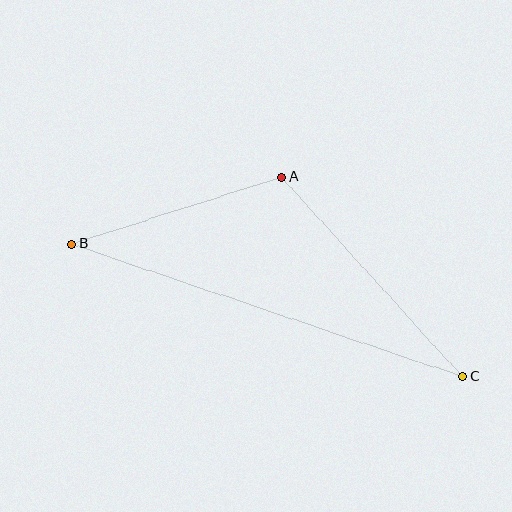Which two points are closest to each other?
Points A and B are closest to each other.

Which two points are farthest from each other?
Points B and C are farthest from each other.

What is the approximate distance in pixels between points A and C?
The distance between A and C is approximately 269 pixels.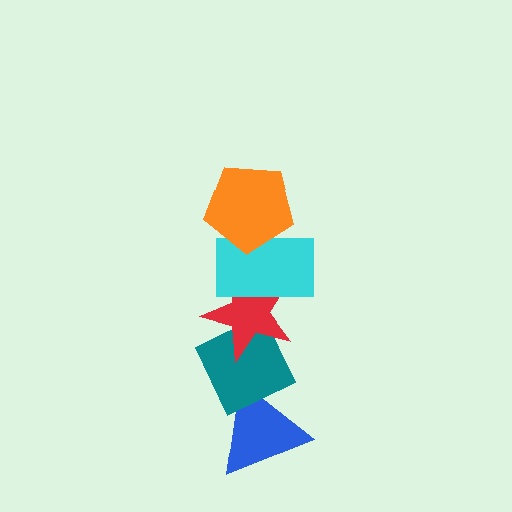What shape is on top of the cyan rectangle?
The orange pentagon is on top of the cyan rectangle.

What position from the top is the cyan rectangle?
The cyan rectangle is 2nd from the top.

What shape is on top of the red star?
The cyan rectangle is on top of the red star.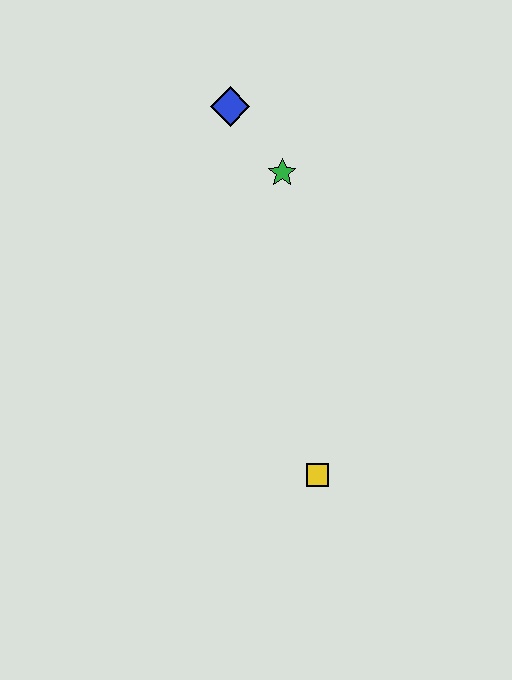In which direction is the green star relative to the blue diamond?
The green star is below the blue diamond.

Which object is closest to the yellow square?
The green star is closest to the yellow square.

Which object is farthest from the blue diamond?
The yellow square is farthest from the blue diamond.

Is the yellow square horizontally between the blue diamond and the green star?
No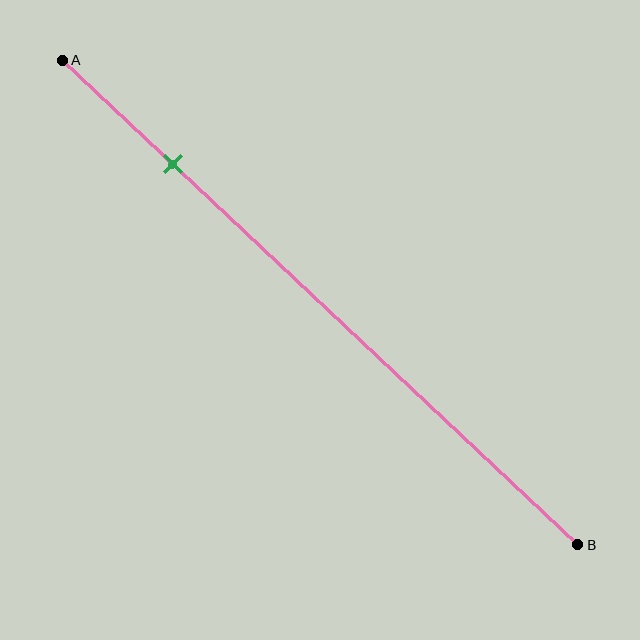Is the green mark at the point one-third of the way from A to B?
No, the mark is at about 20% from A, not at the 33% one-third point.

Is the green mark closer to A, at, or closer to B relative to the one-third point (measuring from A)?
The green mark is closer to point A than the one-third point of segment AB.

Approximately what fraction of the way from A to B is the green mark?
The green mark is approximately 20% of the way from A to B.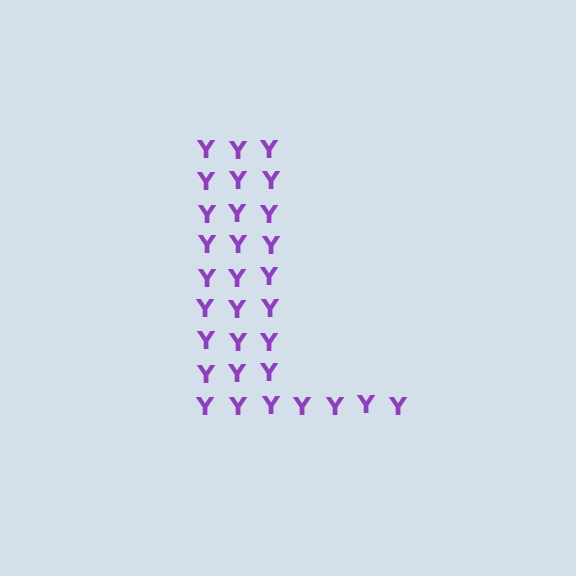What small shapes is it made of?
It is made of small letter Y's.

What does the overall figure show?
The overall figure shows the letter L.